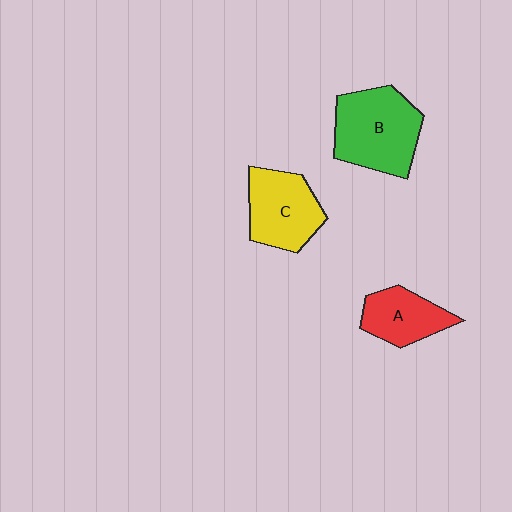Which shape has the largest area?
Shape B (green).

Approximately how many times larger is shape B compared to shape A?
Approximately 1.6 times.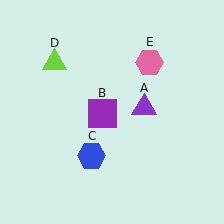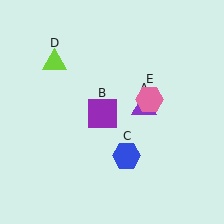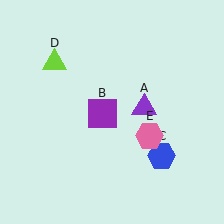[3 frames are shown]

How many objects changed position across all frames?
2 objects changed position: blue hexagon (object C), pink hexagon (object E).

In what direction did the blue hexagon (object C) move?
The blue hexagon (object C) moved right.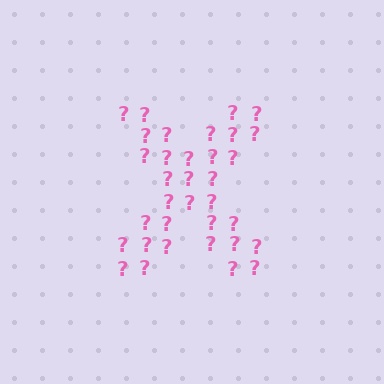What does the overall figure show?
The overall figure shows the letter X.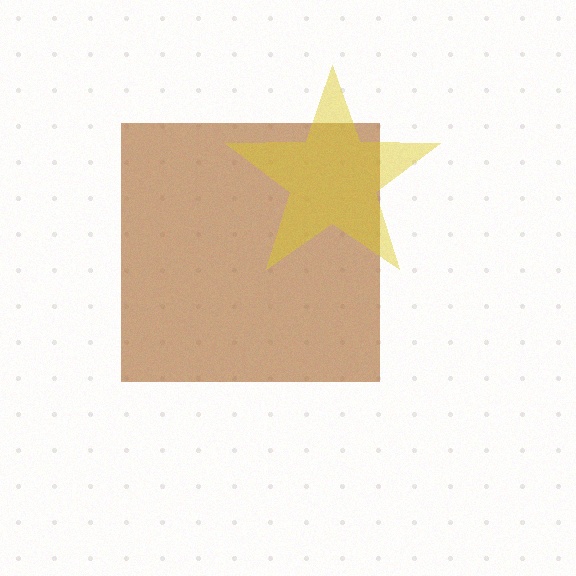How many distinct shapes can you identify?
There are 2 distinct shapes: a brown square, a yellow star.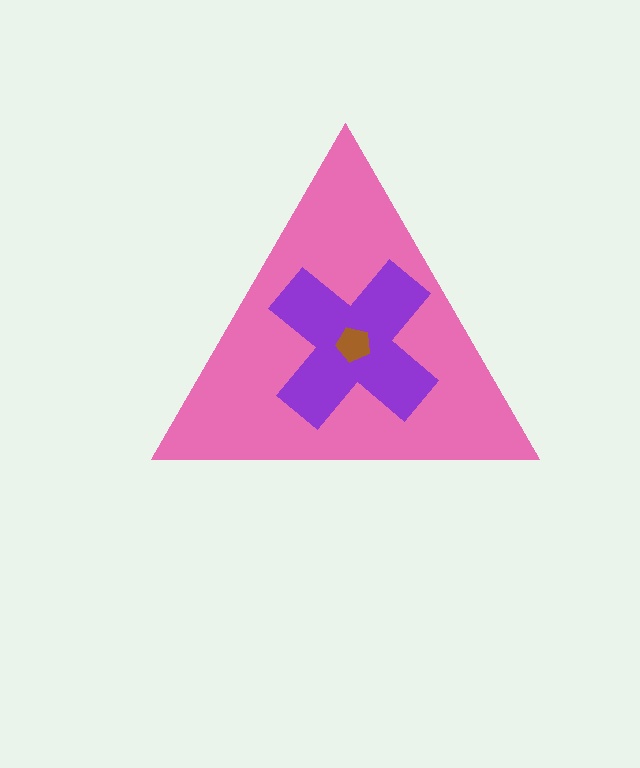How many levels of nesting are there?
3.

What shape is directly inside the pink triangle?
The purple cross.